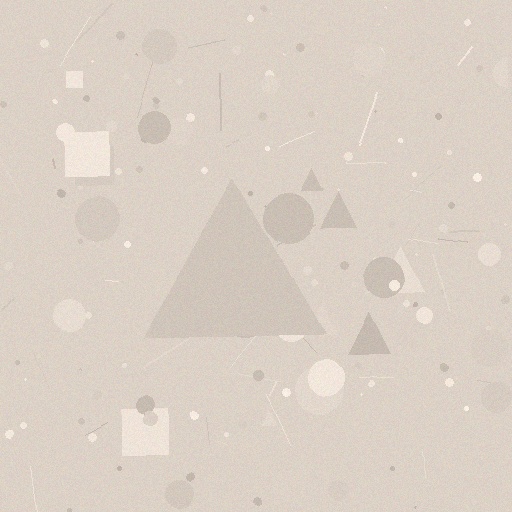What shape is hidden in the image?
A triangle is hidden in the image.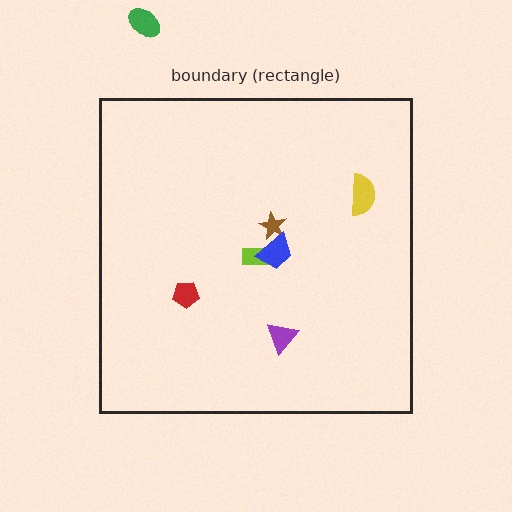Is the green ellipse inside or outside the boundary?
Outside.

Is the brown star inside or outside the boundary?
Inside.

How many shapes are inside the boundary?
6 inside, 1 outside.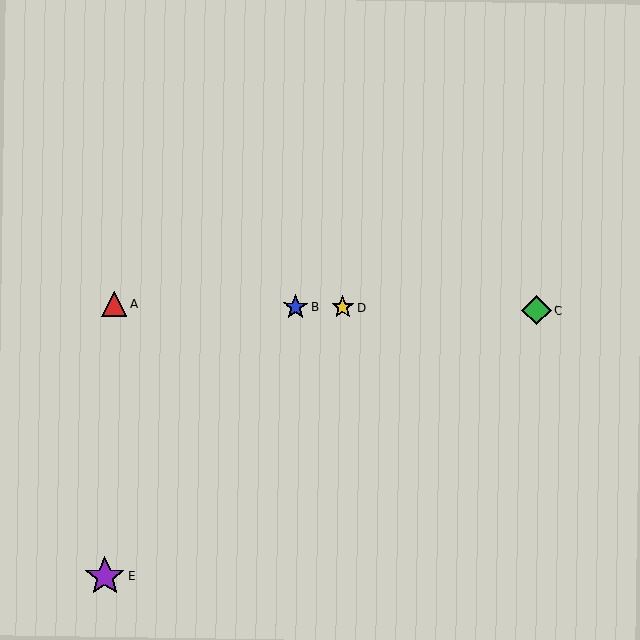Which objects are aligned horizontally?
Objects A, B, C, D are aligned horizontally.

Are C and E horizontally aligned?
No, C is at y≈310 and E is at y≈576.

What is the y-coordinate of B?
Object B is at y≈307.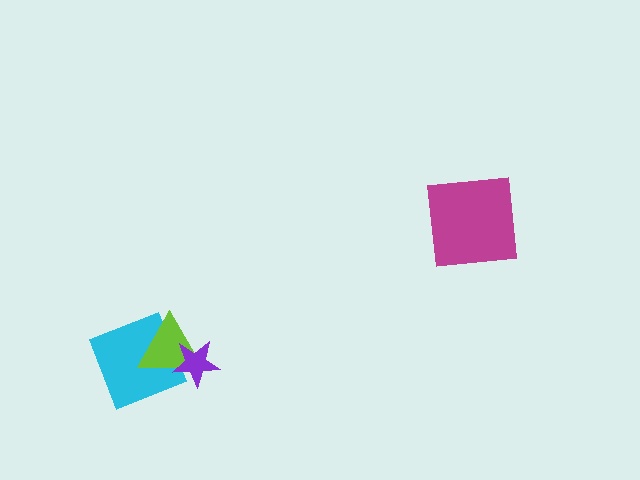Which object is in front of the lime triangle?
The purple star is in front of the lime triangle.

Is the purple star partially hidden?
No, no other shape covers it.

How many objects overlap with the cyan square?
1 object overlaps with the cyan square.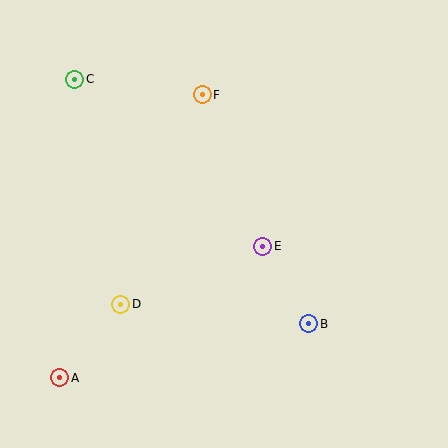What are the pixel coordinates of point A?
Point A is at (60, 378).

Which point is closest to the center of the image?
Point E at (263, 246) is closest to the center.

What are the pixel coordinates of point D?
Point D is at (121, 304).